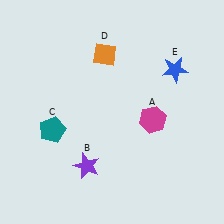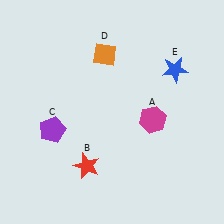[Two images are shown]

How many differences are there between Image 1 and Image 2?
There are 2 differences between the two images.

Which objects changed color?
B changed from purple to red. C changed from teal to purple.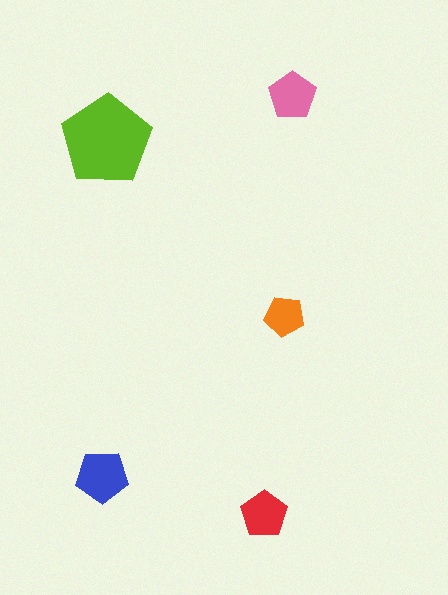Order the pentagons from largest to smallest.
the lime one, the blue one, the pink one, the red one, the orange one.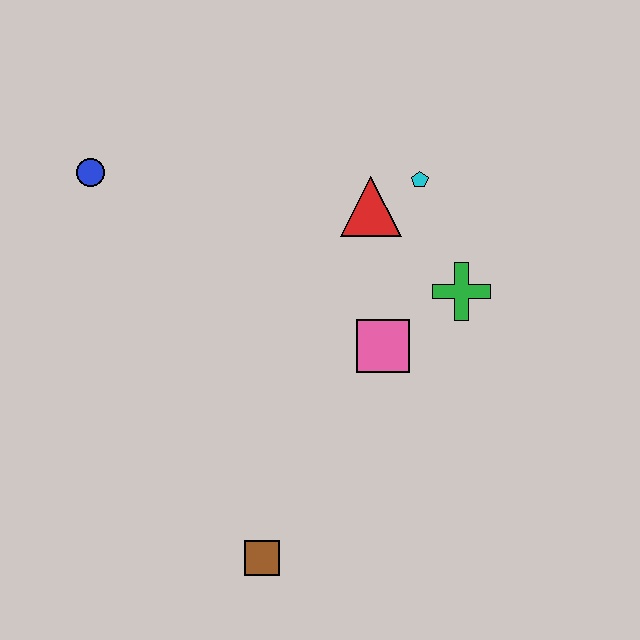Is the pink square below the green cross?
Yes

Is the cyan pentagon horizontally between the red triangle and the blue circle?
No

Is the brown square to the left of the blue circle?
No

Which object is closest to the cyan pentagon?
The red triangle is closest to the cyan pentagon.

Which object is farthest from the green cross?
The blue circle is farthest from the green cross.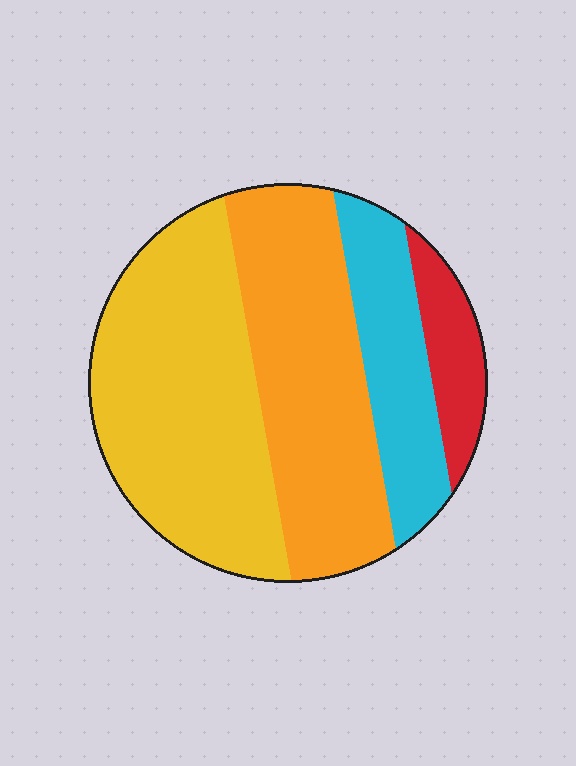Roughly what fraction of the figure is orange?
Orange takes up about one third (1/3) of the figure.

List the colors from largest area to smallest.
From largest to smallest: yellow, orange, cyan, red.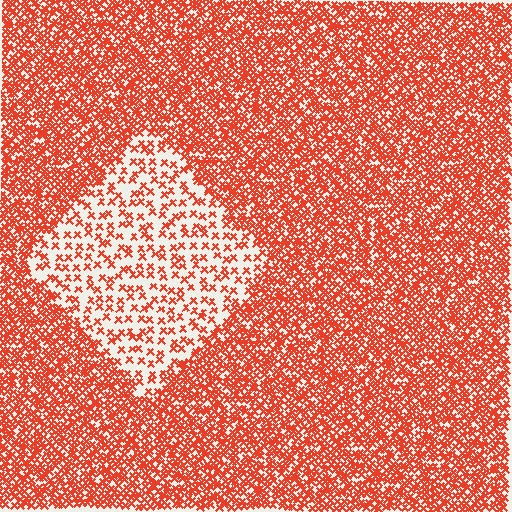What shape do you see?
I see a diamond.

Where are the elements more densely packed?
The elements are more densely packed outside the diamond boundary.